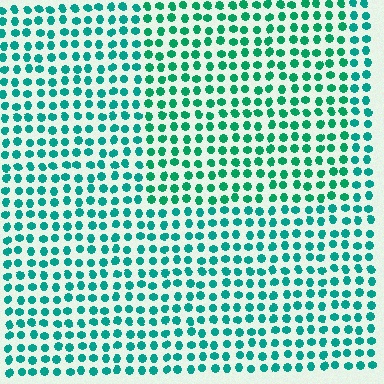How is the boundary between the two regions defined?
The boundary is defined purely by a slight shift in hue (about 18 degrees). Spacing, size, and orientation are identical on both sides.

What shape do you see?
I see a rectangle.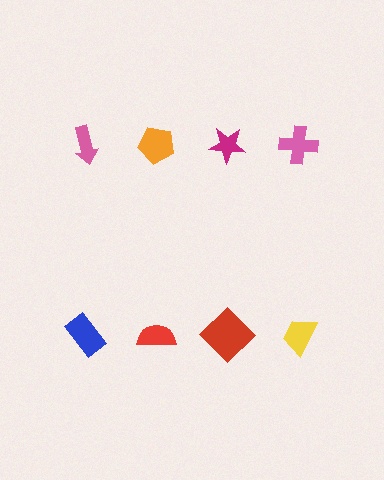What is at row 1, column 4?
A pink cross.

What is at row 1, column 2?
An orange pentagon.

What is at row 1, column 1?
A pink arrow.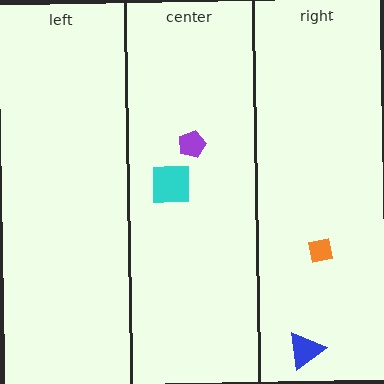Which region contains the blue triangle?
The right region.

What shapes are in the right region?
The orange square, the blue triangle.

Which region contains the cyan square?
The center region.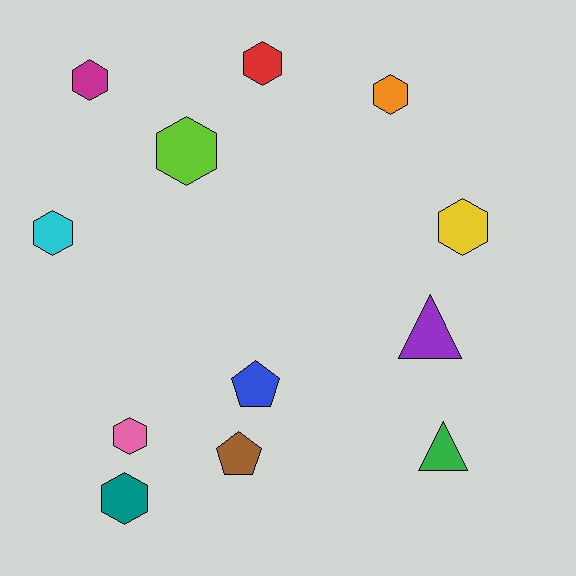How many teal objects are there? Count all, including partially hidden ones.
There is 1 teal object.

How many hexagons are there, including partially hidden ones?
There are 8 hexagons.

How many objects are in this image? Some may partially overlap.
There are 12 objects.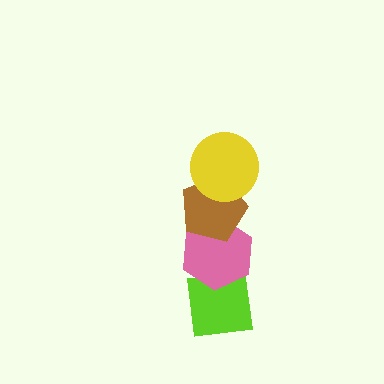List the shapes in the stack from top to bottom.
From top to bottom: the yellow circle, the brown pentagon, the pink hexagon, the lime square.